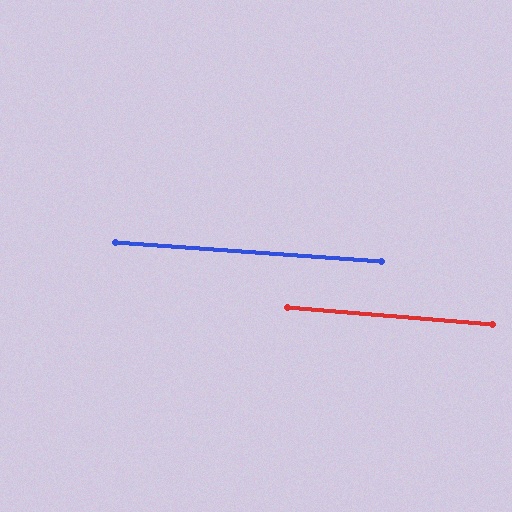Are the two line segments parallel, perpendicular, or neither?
Parallel — their directions differ by only 0.7°.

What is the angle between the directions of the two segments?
Approximately 1 degree.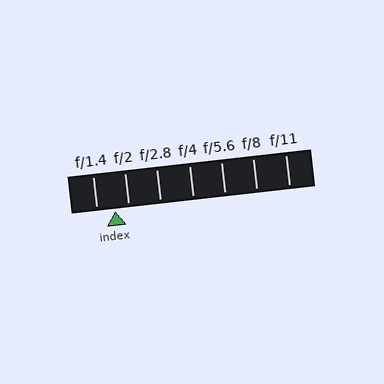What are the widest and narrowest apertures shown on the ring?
The widest aperture shown is f/1.4 and the narrowest is f/11.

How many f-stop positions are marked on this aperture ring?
There are 7 f-stop positions marked.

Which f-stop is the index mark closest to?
The index mark is closest to f/2.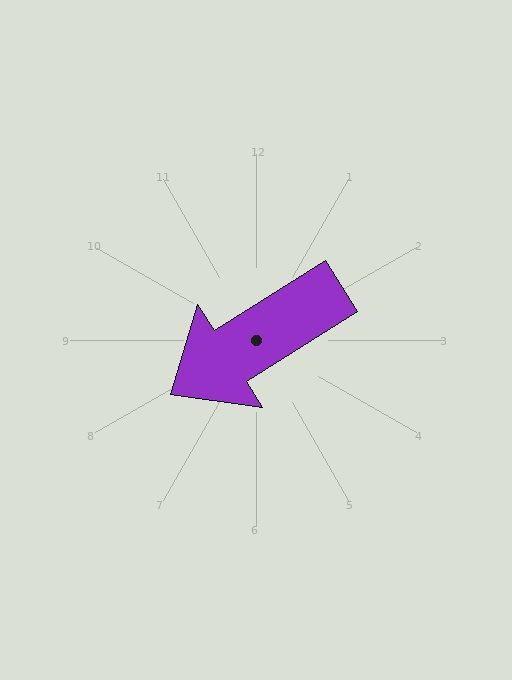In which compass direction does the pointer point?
Southwest.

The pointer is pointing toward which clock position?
Roughly 8 o'clock.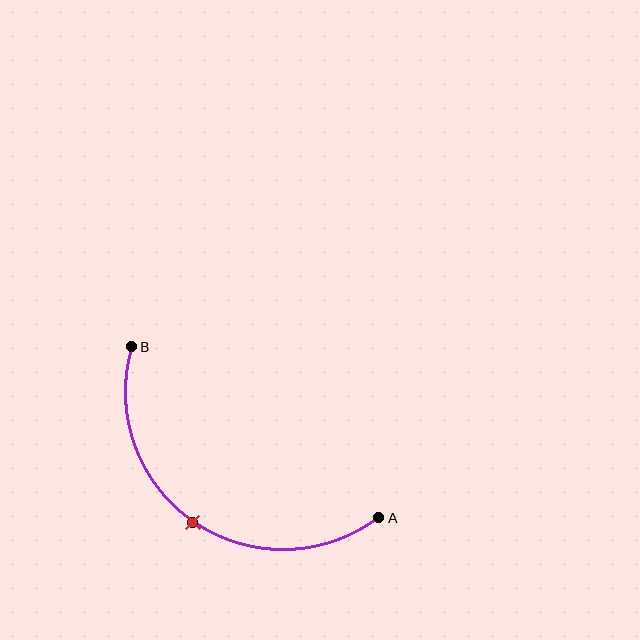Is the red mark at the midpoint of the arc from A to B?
Yes. The red mark lies on the arc at equal arc-length from both A and B — it is the arc midpoint.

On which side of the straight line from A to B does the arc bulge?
The arc bulges below and to the left of the straight line connecting A and B.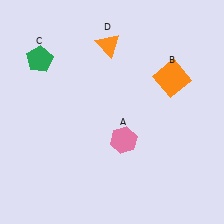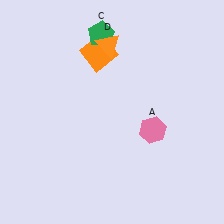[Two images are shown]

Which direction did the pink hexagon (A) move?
The pink hexagon (A) moved right.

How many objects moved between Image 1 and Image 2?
3 objects moved between the two images.